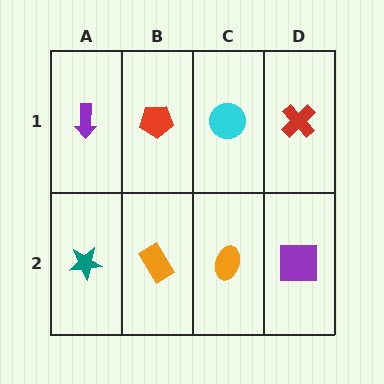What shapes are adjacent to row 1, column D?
A purple square (row 2, column D), a cyan circle (row 1, column C).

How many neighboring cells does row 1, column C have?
3.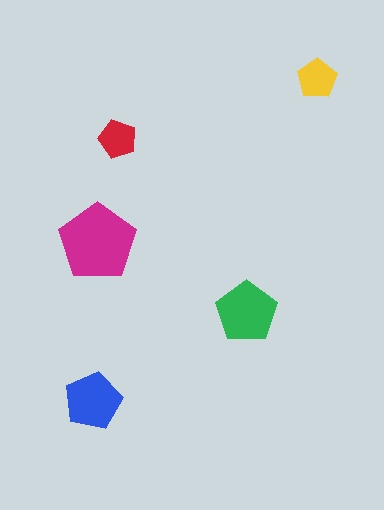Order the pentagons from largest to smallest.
the magenta one, the green one, the blue one, the yellow one, the red one.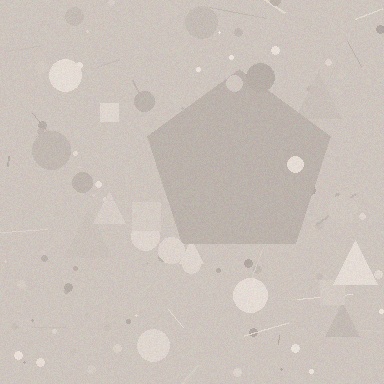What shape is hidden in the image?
A pentagon is hidden in the image.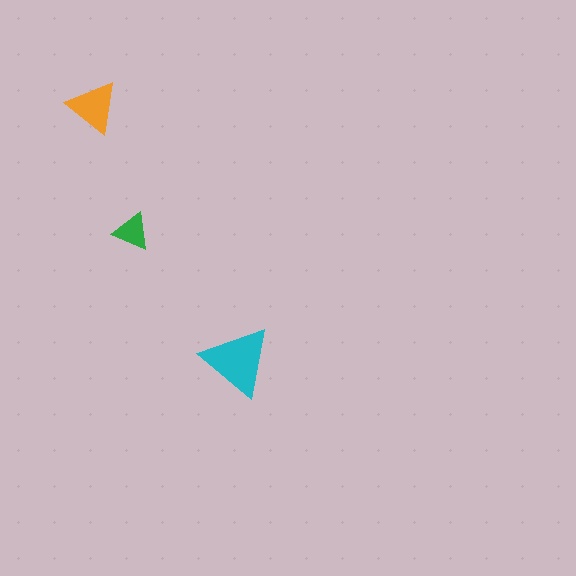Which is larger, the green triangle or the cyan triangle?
The cyan one.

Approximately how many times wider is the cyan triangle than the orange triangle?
About 1.5 times wider.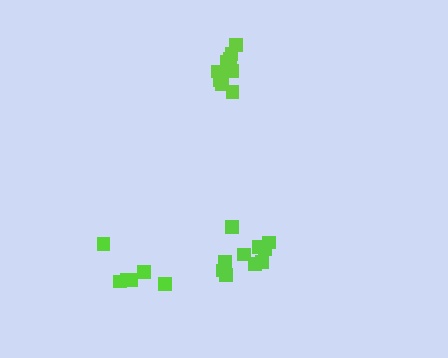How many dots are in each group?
Group 1: 6 dots, Group 2: 10 dots, Group 3: 10 dots (26 total).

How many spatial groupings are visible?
There are 3 spatial groupings.